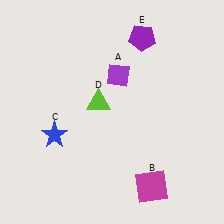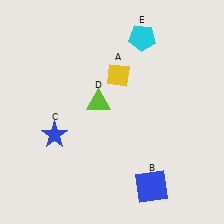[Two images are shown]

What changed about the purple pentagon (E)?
In Image 1, E is purple. In Image 2, it changed to cyan.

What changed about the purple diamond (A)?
In Image 1, A is purple. In Image 2, it changed to yellow.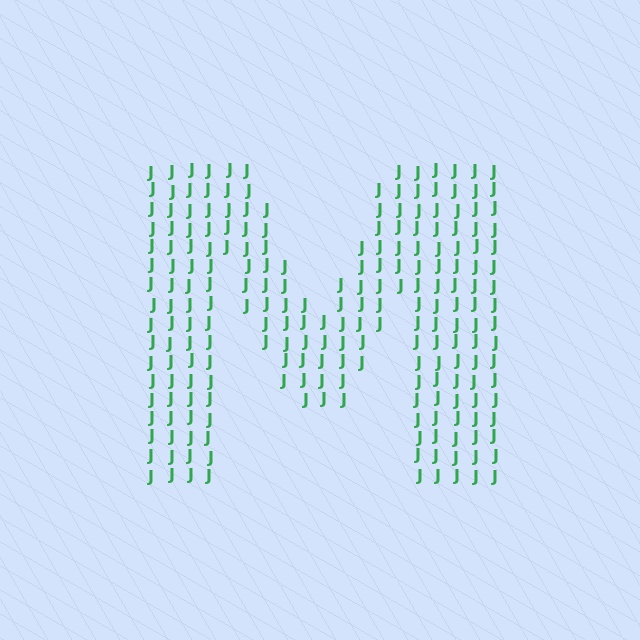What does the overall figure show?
The overall figure shows the letter M.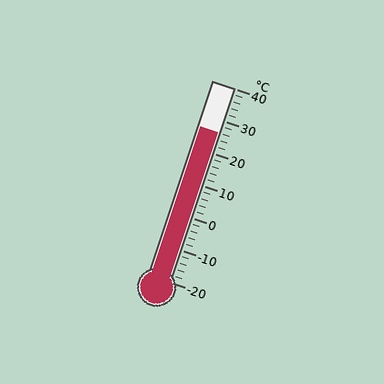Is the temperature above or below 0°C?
The temperature is above 0°C.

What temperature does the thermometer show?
The thermometer shows approximately 26°C.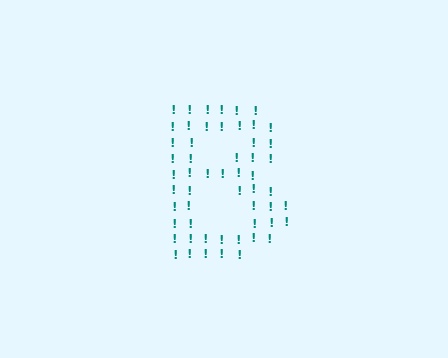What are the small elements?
The small elements are exclamation marks.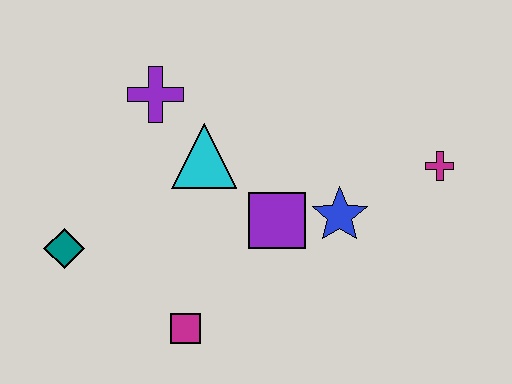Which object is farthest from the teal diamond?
The magenta cross is farthest from the teal diamond.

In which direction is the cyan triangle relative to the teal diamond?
The cyan triangle is to the right of the teal diamond.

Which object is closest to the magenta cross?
The blue star is closest to the magenta cross.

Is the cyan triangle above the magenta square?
Yes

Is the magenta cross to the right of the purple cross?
Yes